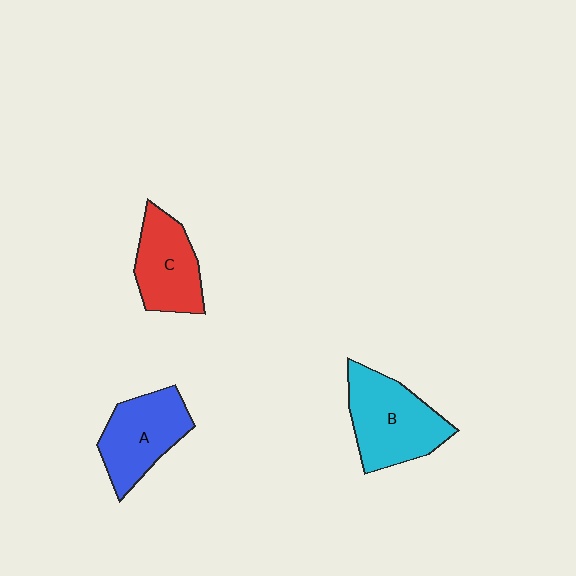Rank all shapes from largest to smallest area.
From largest to smallest: B (cyan), A (blue), C (red).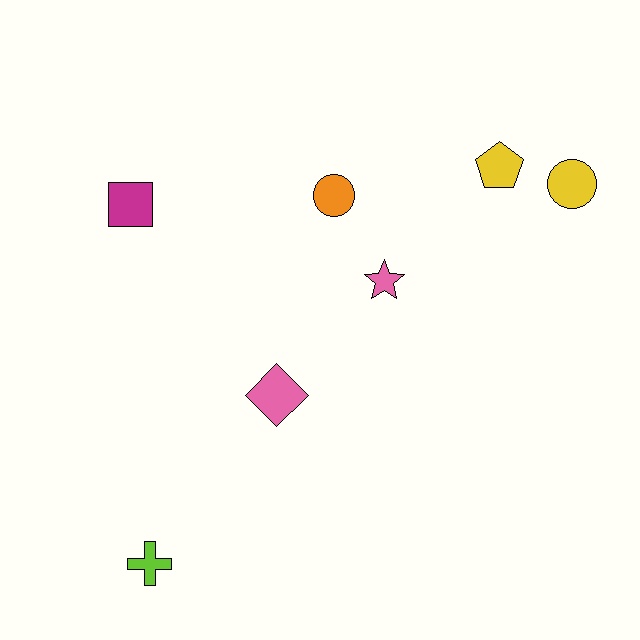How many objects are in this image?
There are 7 objects.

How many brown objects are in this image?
There are no brown objects.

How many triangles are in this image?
There are no triangles.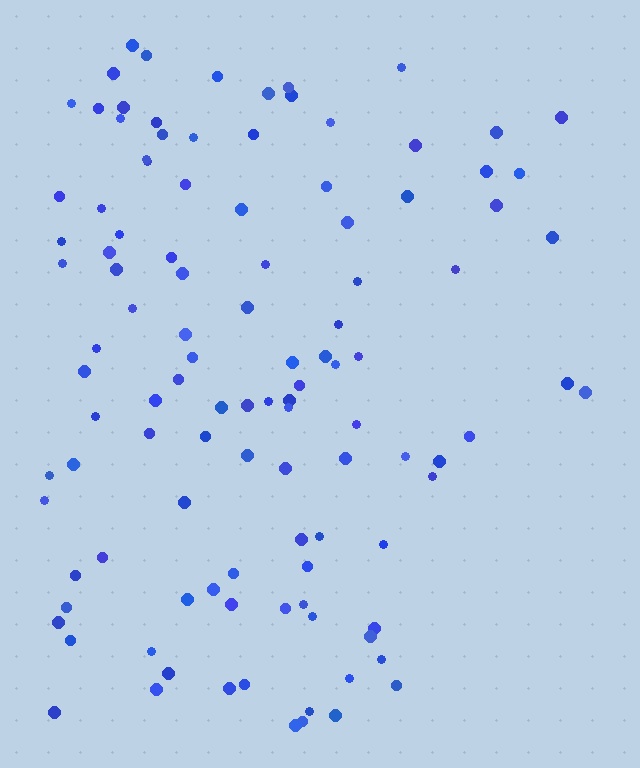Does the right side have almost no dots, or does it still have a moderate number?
Still a moderate number, just noticeably fewer than the left.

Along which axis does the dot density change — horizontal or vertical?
Horizontal.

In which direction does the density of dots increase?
From right to left, with the left side densest.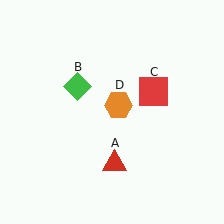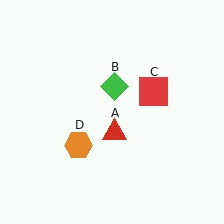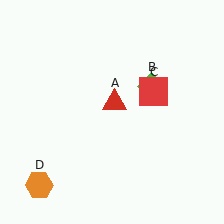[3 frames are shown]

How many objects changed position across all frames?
3 objects changed position: red triangle (object A), green diamond (object B), orange hexagon (object D).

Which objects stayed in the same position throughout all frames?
Red square (object C) remained stationary.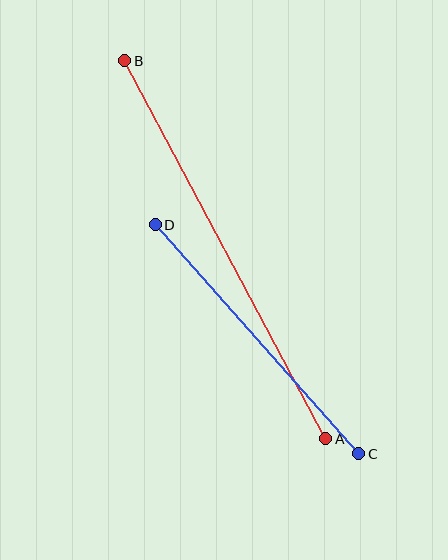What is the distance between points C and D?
The distance is approximately 307 pixels.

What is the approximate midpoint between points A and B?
The midpoint is at approximately (225, 250) pixels.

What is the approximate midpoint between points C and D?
The midpoint is at approximately (257, 339) pixels.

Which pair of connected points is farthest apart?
Points A and B are farthest apart.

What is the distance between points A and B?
The distance is approximately 428 pixels.